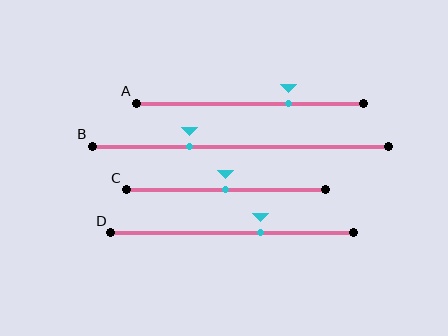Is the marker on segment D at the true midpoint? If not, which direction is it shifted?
No, the marker on segment D is shifted to the right by about 12% of the segment length.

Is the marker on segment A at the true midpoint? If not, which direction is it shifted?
No, the marker on segment A is shifted to the right by about 17% of the segment length.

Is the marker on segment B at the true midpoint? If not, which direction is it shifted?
No, the marker on segment B is shifted to the left by about 17% of the segment length.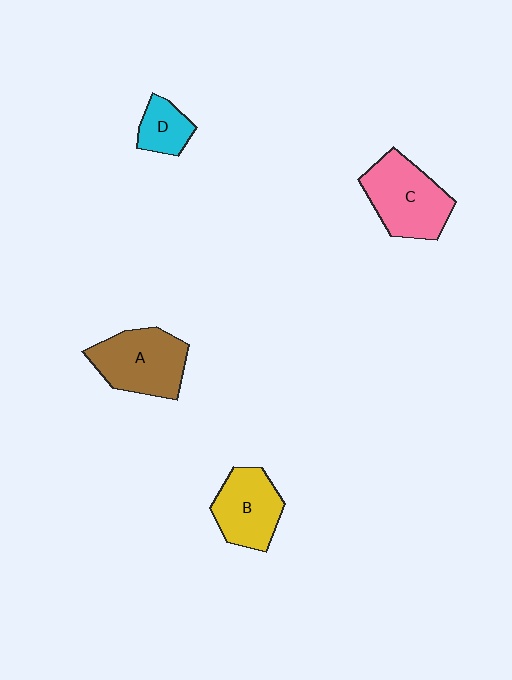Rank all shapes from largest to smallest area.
From largest to smallest: C (pink), A (brown), B (yellow), D (cyan).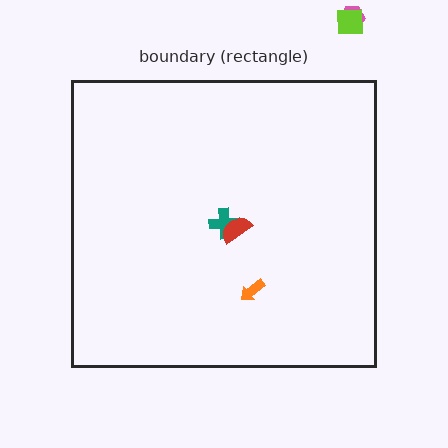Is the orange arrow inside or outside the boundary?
Inside.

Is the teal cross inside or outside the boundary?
Inside.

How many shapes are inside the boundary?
3 inside, 2 outside.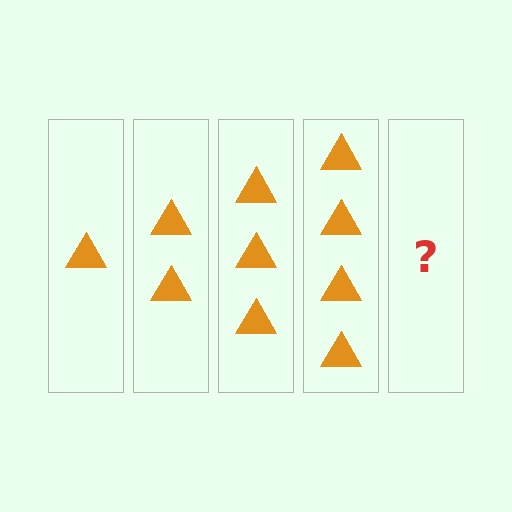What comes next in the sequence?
The next element should be 5 triangles.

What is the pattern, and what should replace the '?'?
The pattern is that each step adds one more triangle. The '?' should be 5 triangles.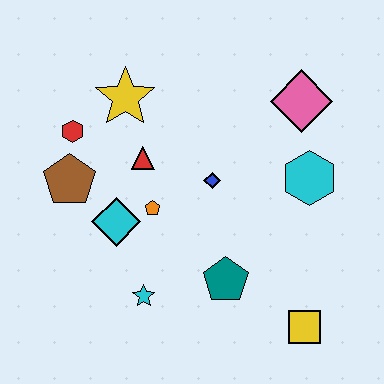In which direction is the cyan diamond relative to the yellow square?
The cyan diamond is to the left of the yellow square.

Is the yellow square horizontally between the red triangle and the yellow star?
No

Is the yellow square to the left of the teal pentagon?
No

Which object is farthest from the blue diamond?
The yellow square is farthest from the blue diamond.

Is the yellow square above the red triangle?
No